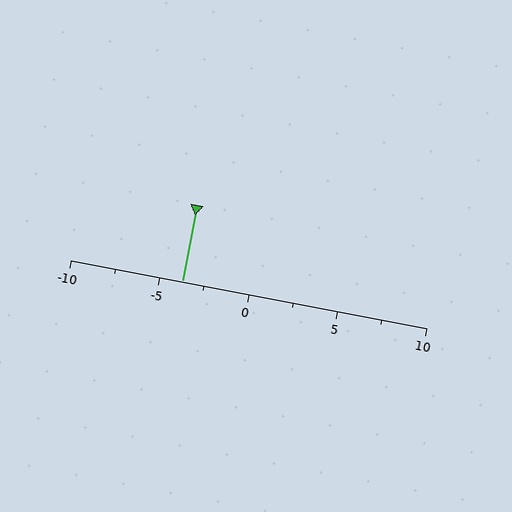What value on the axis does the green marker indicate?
The marker indicates approximately -3.8.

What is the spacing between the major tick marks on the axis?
The major ticks are spaced 5 apart.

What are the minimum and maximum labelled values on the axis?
The axis runs from -10 to 10.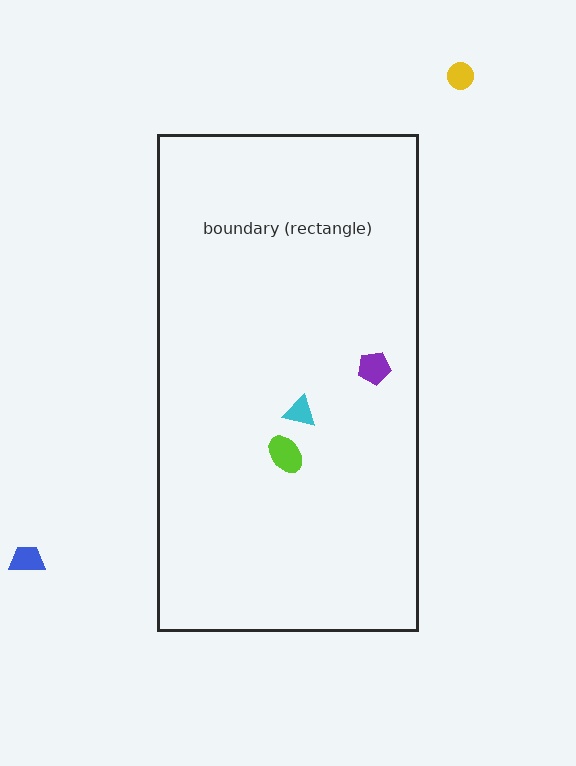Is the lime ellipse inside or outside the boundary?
Inside.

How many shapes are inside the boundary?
3 inside, 2 outside.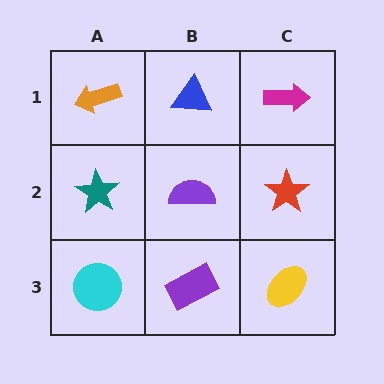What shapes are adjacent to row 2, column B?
A blue triangle (row 1, column B), a purple rectangle (row 3, column B), a teal star (row 2, column A), a red star (row 2, column C).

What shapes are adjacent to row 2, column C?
A magenta arrow (row 1, column C), a yellow ellipse (row 3, column C), a purple semicircle (row 2, column B).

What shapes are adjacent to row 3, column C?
A red star (row 2, column C), a purple rectangle (row 3, column B).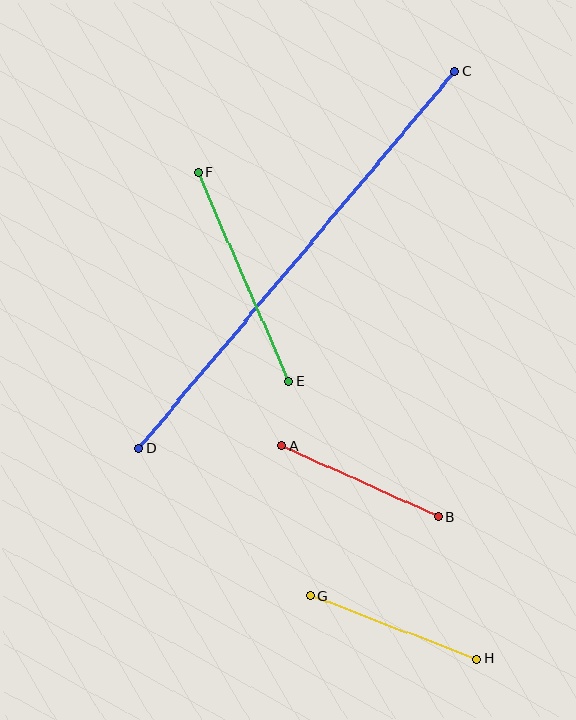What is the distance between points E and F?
The distance is approximately 228 pixels.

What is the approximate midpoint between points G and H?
The midpoint is at approximately (393, 627) pixels.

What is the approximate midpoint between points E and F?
The midpoint is at approximately (243, 277) pixels.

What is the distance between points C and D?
The distance is approximately 492 pixels.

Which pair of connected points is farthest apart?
Points C and D are farthest apart.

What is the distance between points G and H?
The distance is approximately 178 pixels.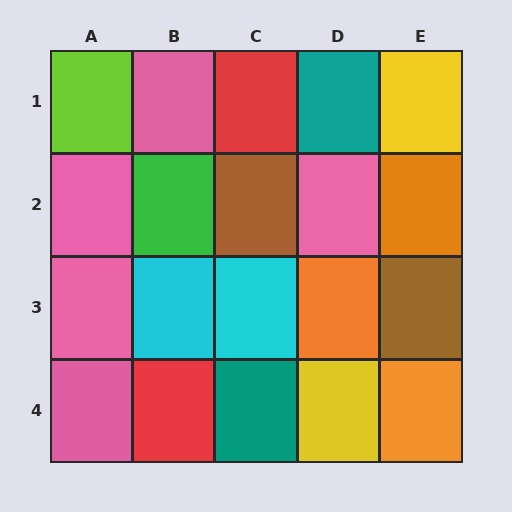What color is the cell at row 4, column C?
Teal.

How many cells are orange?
3 cells are orange.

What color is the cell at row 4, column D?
Yellow.